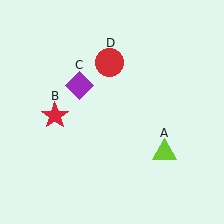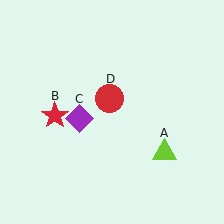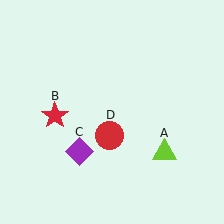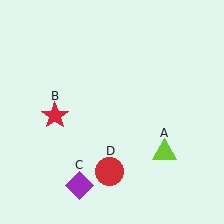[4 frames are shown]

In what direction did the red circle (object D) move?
The red circle (object D) moved down.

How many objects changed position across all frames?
2 objects changed position: purple diamond (object C), red circle (object D).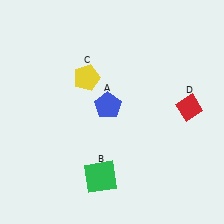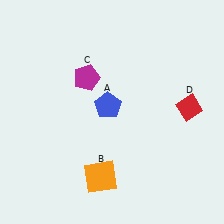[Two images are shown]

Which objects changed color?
B changed from green to orange. C changed from yellow to magenta.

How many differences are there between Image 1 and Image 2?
There are 2 differences between the two images.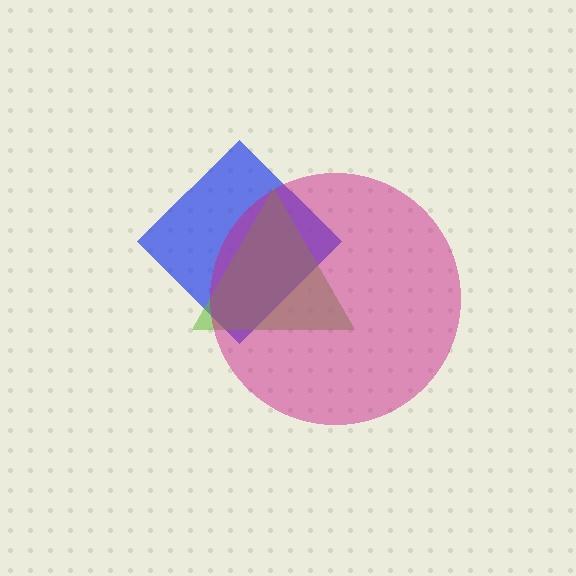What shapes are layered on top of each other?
The layered shapes are: a blue diamond, a lime triangle, a magenta circle.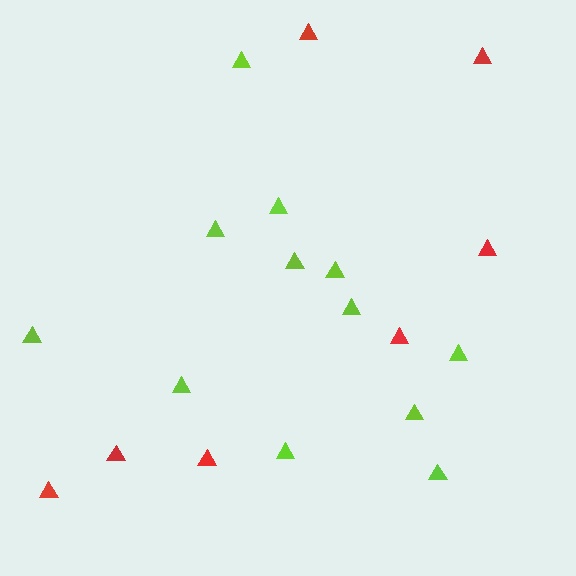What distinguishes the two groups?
There are 2 groups: one group of lime triangles (12) and one group of red triangles (7).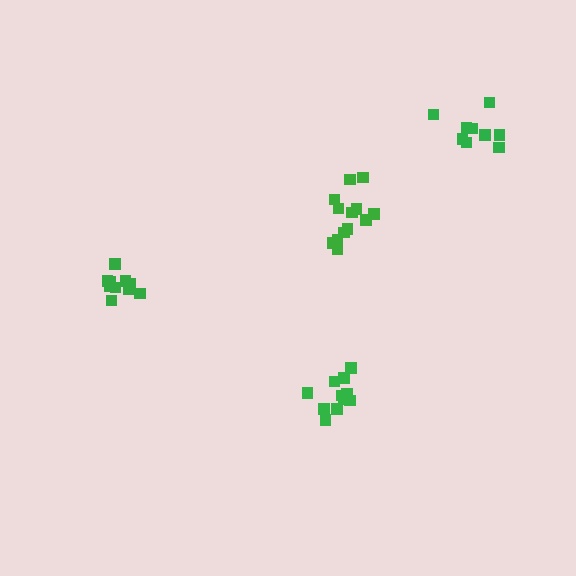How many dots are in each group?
Group 1: 11 dots, Group 2: 13 dots, Group 3: 9 dots, Group 4: 10 dots (43 total).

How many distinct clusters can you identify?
There are 4 distinct clusters.